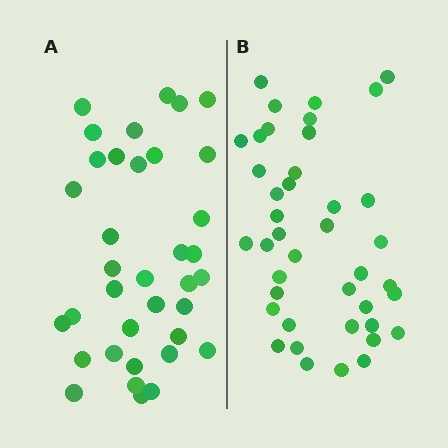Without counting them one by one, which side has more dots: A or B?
Region B (the right region) has more dots.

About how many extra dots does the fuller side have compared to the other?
Region B has about 5 more dots than region A.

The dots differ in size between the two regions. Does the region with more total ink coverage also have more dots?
No. Region A has more total ink coverage because its dots are larger, but region B actually contains more individual dots. Total area can be misleading — the number of items is what matters here.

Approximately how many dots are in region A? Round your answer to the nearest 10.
About 40 dots. (The exact count is 36, which rounds to 40.)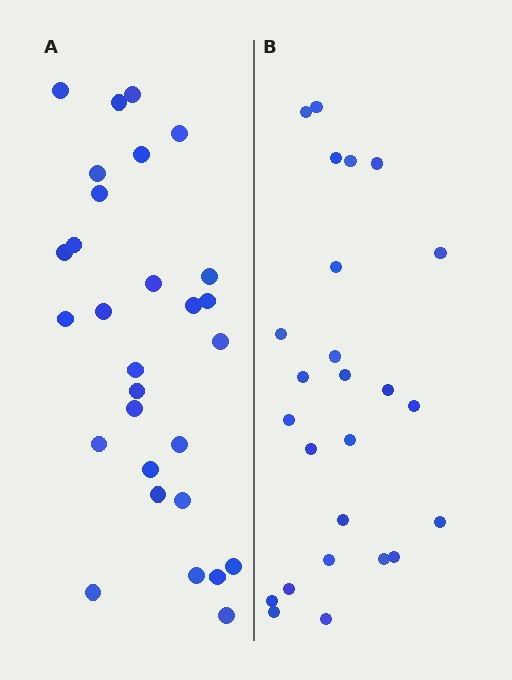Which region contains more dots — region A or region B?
Region A (the left region) has more dots.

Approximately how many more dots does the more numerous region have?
Region A has about 4 more dots than region B.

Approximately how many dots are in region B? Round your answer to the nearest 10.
About 20 dots. (The exact count is 25, which rounds to 20.)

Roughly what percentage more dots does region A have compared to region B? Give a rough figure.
About 15% more.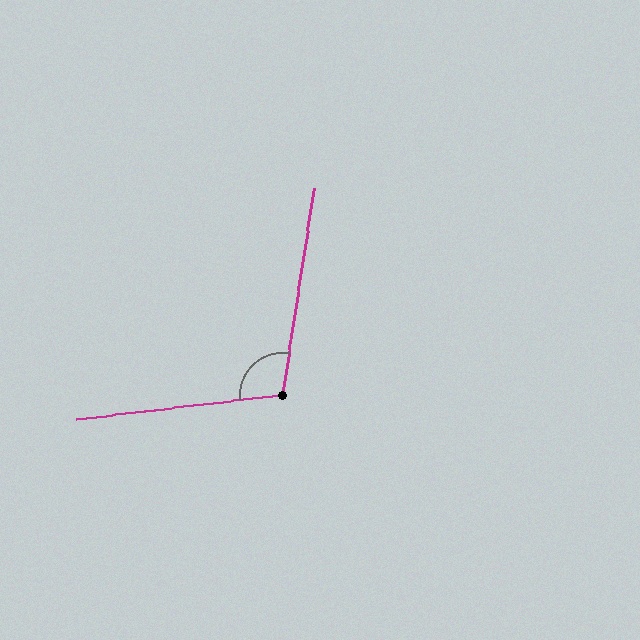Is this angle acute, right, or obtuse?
It is obtuse.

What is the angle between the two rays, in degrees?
Approximately 106 degrees.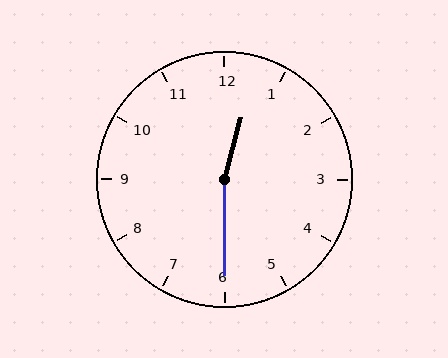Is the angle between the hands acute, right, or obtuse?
It is obtuse.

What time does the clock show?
12:30.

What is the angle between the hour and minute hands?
Approximately 165 degrees.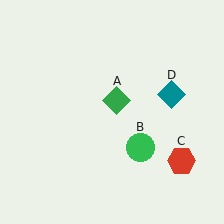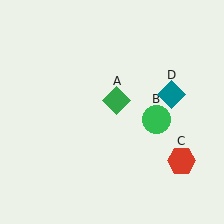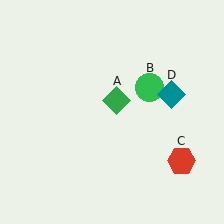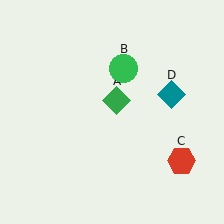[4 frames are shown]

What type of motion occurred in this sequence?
The green circle (object B) rotated counterclockwise around the center of the scene.